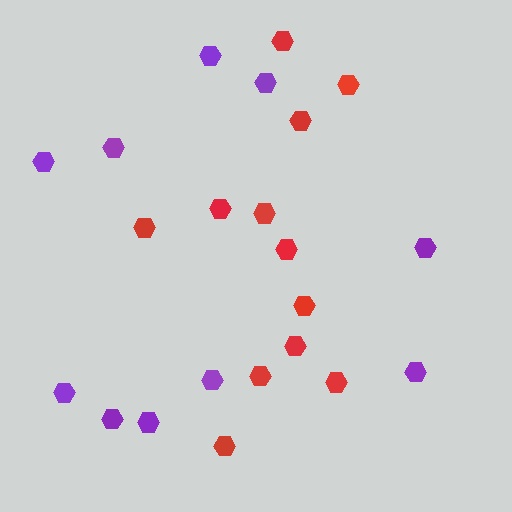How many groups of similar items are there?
There are 2 groups: one group of red hexagons (12) and one group of purple hexagons (10).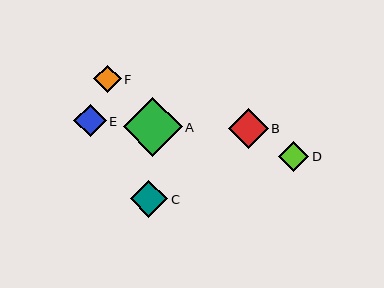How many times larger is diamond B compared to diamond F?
Diamond B is approximately 1.5 times the size of diamond F.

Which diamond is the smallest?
Diamond F is the smallest with a size of approximately 28 pixels.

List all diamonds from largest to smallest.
From largest to smallest: A, B, C, E, D, F.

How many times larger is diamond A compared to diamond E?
Diamond A is approximately 1.8 times the size of diamond E.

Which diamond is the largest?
Diamond A is the largest with a size of approximately 59 pixels.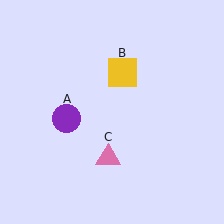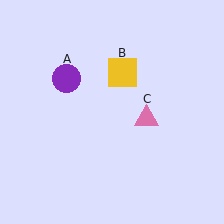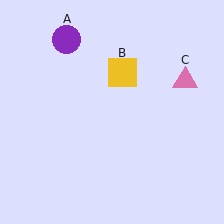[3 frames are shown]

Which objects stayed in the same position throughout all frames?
Yellow square (object B) remained stationary.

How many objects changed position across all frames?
2 objects changed position: purple circle (object A), pink triangle (object C).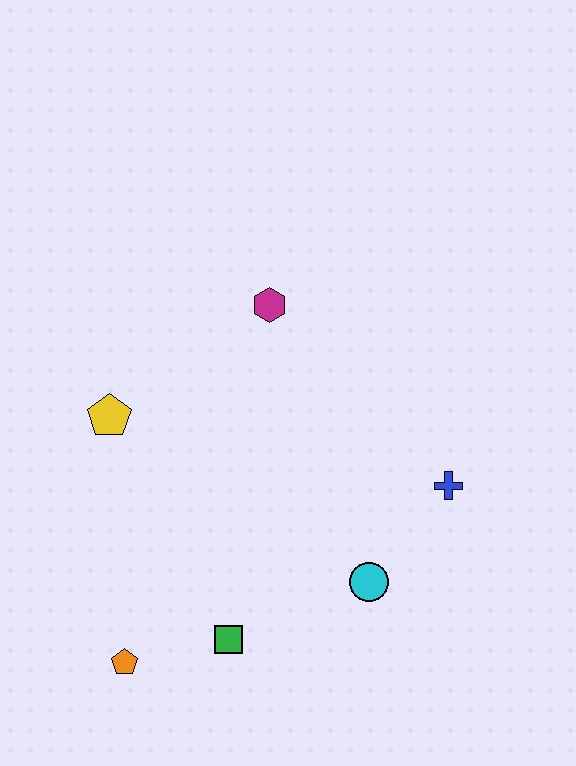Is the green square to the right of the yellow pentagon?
Yes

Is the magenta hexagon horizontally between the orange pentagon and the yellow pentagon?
No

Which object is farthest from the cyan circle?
The yellow pentagon is farthest from the cyan circle.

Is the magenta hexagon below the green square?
No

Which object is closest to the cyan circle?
The blue cross is closest to the cyan circle.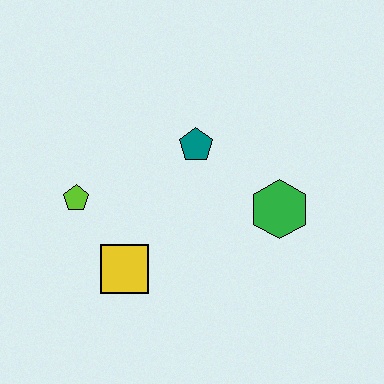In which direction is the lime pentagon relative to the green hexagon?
The lime pentagon is to the left of the green hexagon.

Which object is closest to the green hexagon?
The teal pentagon is closest to the green hexagon.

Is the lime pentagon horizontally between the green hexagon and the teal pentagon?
No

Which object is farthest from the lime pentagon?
The green hexagon is farthest from the lime pentagon.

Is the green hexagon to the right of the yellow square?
Yes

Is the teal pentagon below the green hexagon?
No